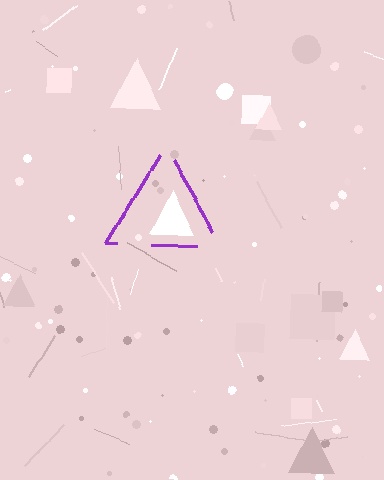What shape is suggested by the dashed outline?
The dashed outline suggests a triangle.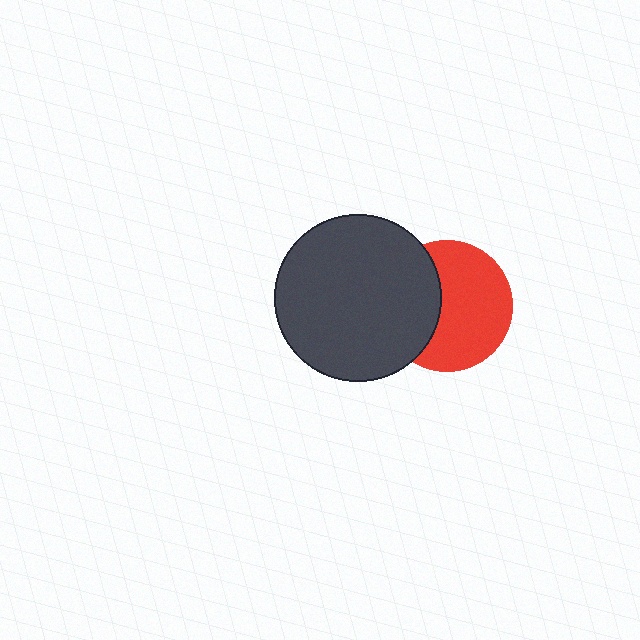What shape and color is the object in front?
The object in front is a dark gray circle.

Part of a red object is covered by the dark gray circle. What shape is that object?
It is a circle.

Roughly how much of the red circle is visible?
About half of it is visible (roughly 63%).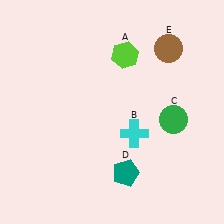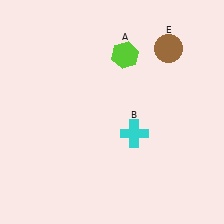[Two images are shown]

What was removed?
The teal pentagon (D), the green circle (C) were removed in Image 2.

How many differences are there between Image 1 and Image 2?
There are 2 differences between the two images.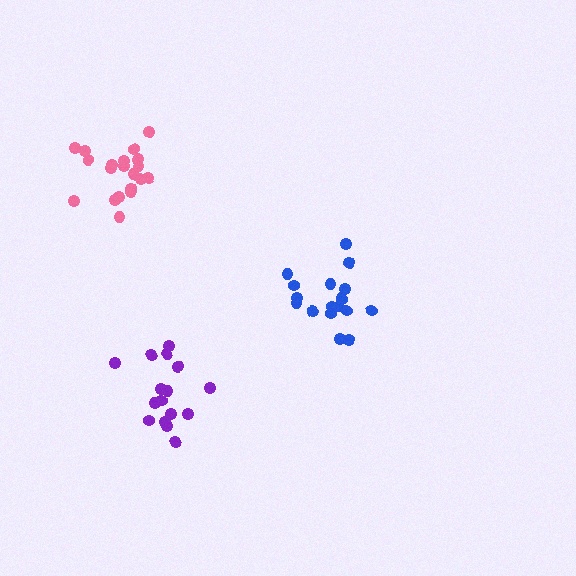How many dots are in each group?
Group 1: 18 dots, Group 2: 20 dots, Group 3: 16 dots (54 total).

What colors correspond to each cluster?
The clusters are colored: blue, pink, purple.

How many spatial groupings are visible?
There are 3 spatial groupings.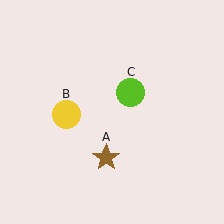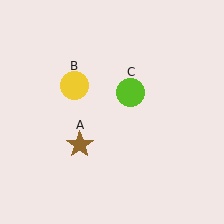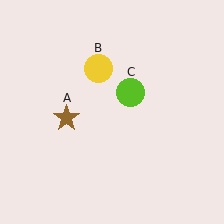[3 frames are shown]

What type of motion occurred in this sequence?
The brown star (object A), yellow circle (object B) rotated clockwise around the center of the scene.